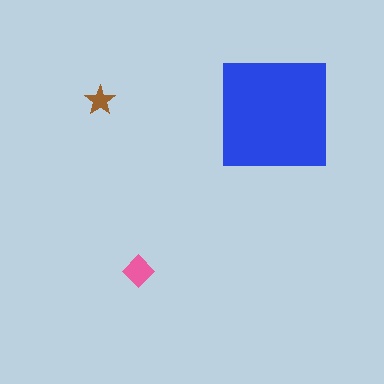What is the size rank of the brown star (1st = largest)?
3rd.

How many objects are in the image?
There are 3 objects in the image.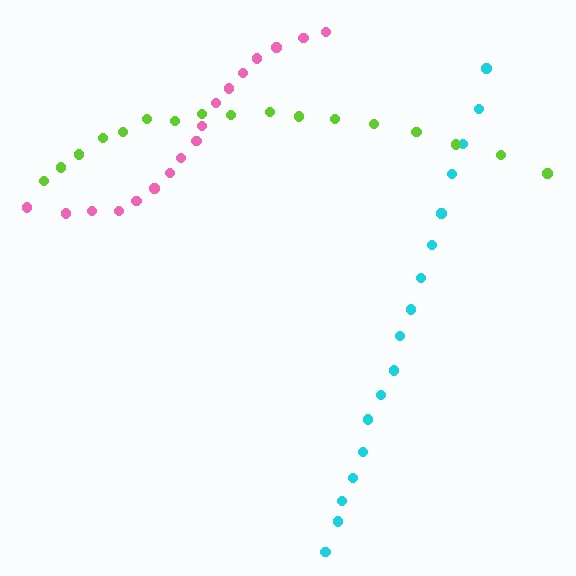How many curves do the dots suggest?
There are 3 distinct paths.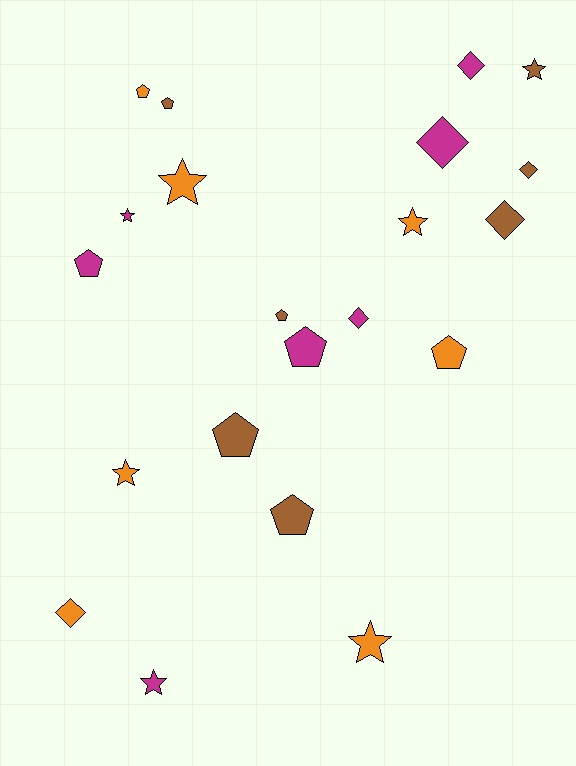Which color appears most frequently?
Brown, with 7 objects.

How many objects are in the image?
There are 21 objects.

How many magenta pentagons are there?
There are 2 magenta pentagons.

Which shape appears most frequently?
Pentagon, with 8 objects.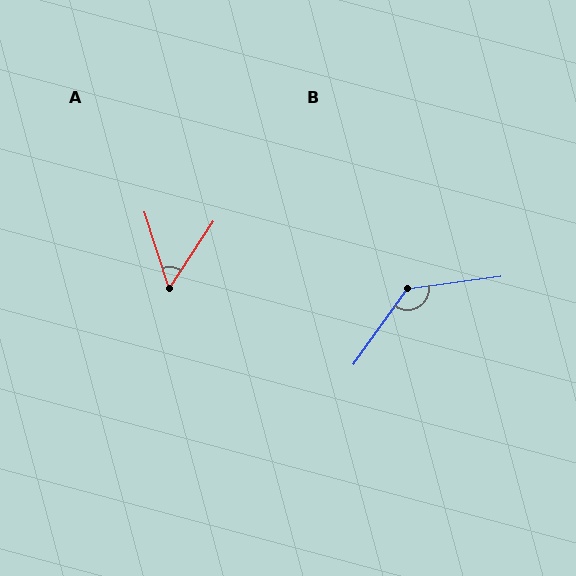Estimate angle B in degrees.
Approximately 133 degrees.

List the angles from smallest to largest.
A (51°), B (133°).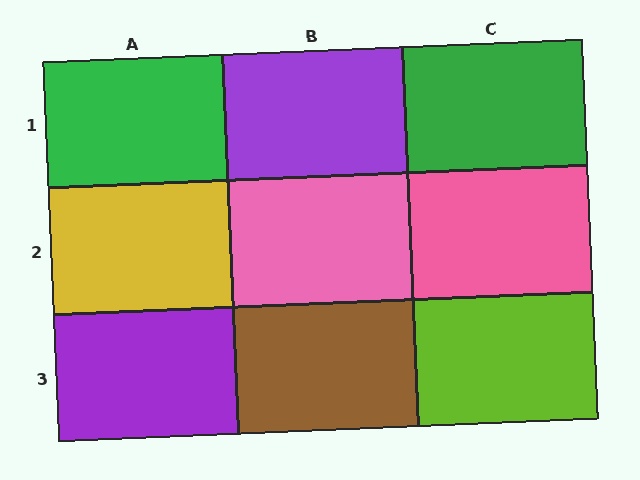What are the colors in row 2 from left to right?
Yellow, pink, pink.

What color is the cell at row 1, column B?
Purple.